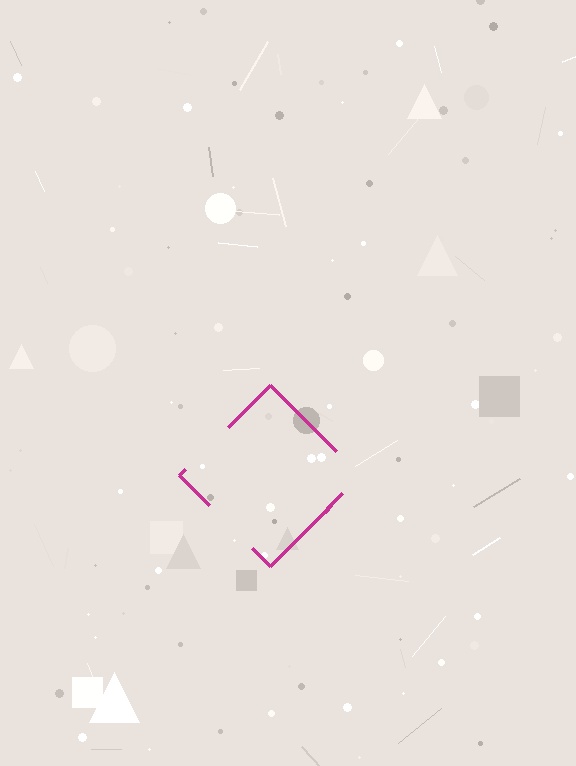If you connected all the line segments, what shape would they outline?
They would outline a diamond.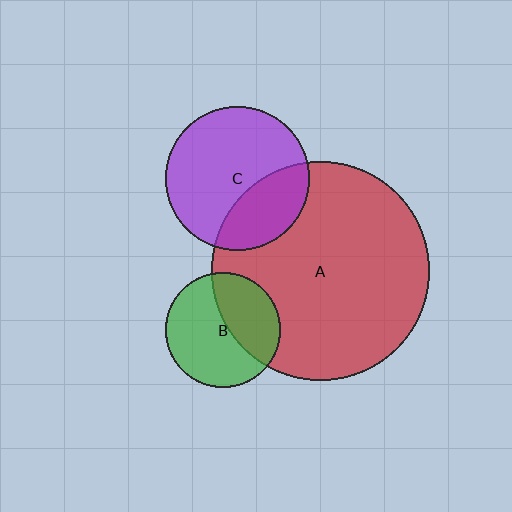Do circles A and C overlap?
Yes.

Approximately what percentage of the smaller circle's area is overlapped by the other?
Approximately 30%.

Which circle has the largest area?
Circle A (red).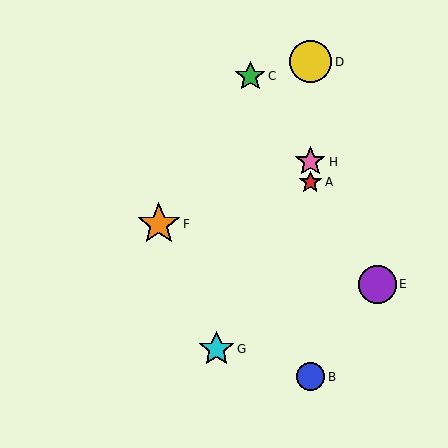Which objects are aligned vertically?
Objects A, B, D, H are aligned vertically.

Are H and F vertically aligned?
No, H is at x≈310 and F is at x≈159.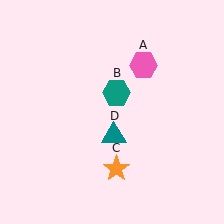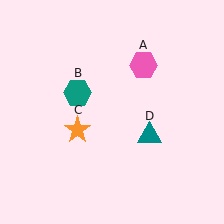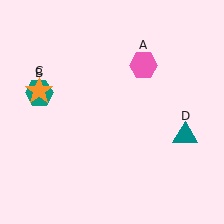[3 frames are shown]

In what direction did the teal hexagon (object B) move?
The teal hexagon (object B) moved left.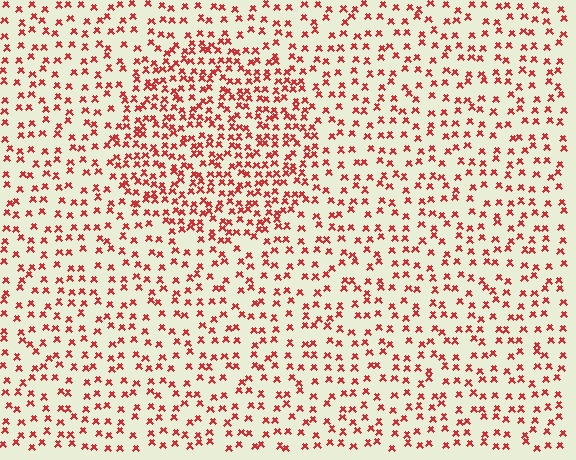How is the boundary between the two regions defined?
The boundary is defined by a change in element density (approximately 1.9x ratio). All elements are the same color, size, and shape.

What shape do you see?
I see a circle.